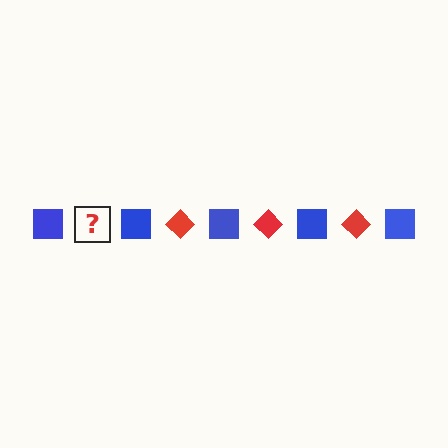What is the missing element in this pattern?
The missing element is a red diamond.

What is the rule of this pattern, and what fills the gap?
The rule is that the pattern alternates between blue square and red diamond. The gap should be filled with a red diamond.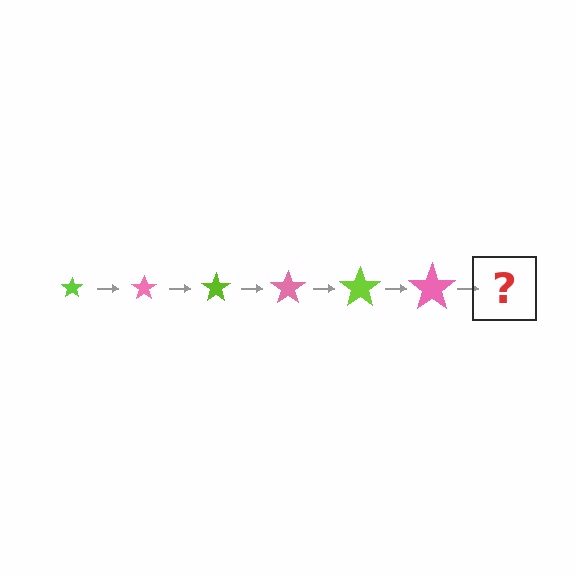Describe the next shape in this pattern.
It should be a lime star, larger than the previous one.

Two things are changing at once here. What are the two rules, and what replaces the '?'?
The two rules are that the star grows larger each step and the color cycles through lime and pink. The '?' should be a lime star, larger than the previous one.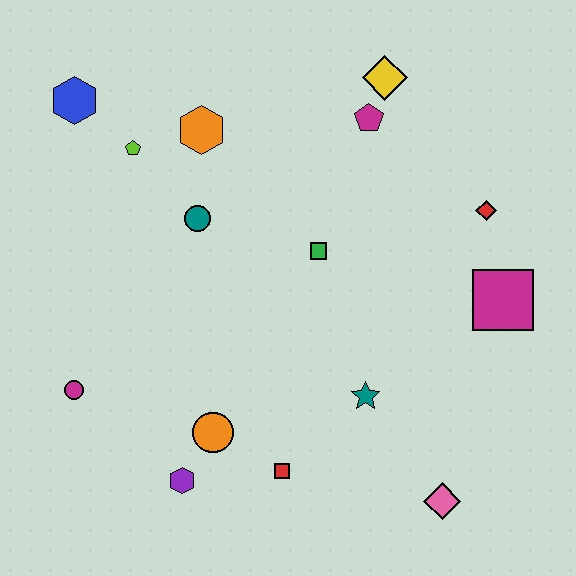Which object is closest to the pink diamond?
The teal star is closest to the pink diamond.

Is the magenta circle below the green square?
Yes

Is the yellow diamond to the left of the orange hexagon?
No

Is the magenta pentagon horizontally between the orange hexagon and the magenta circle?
No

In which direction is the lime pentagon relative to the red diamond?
The lime pentagon is to the left of the red diamond.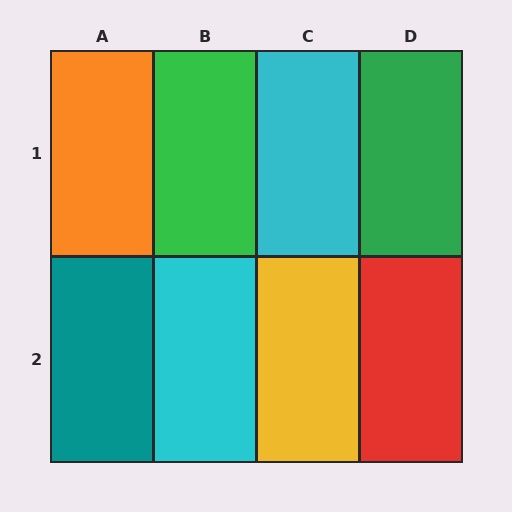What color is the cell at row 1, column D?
Green.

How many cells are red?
1 cell is red.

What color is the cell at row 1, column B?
Green.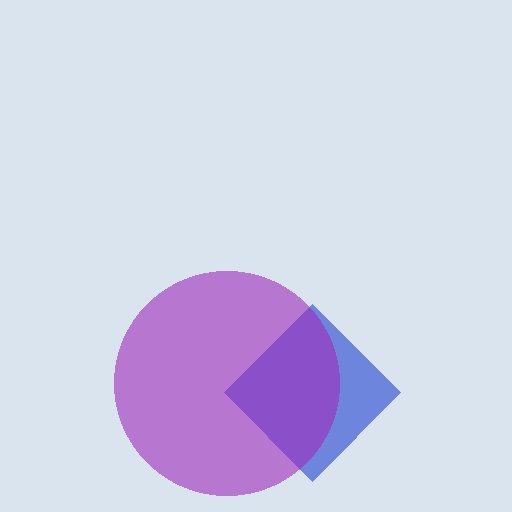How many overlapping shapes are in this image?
There are 2 overlapping shapes in the image.